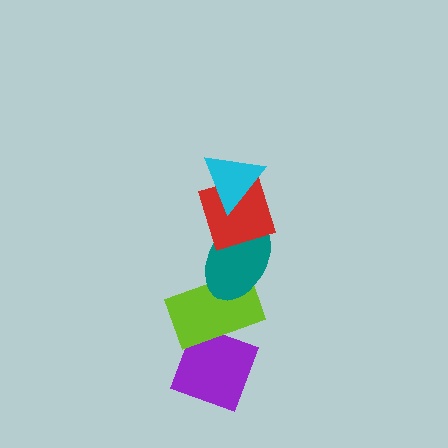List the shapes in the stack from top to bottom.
From top to bottom: the cyan triangle, the red diamond, the teal ellipse, the lime rectangle, the purple diamond.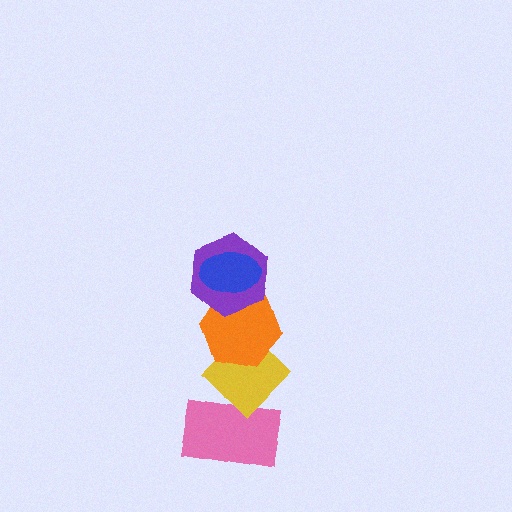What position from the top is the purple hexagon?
The purple hexagon is 2nd from the top.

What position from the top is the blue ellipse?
The blue ellipse is 1st from the top.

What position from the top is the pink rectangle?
The pink rectangle is 5th from the top.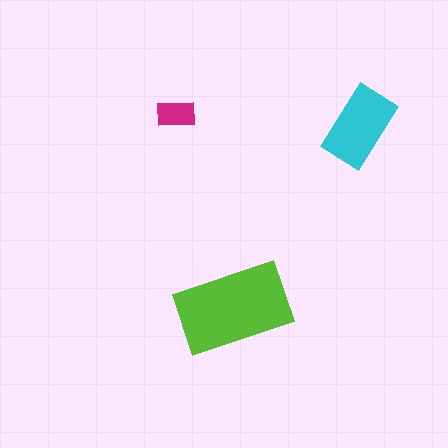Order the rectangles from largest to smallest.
the lime one, the cyan one, the magenta one.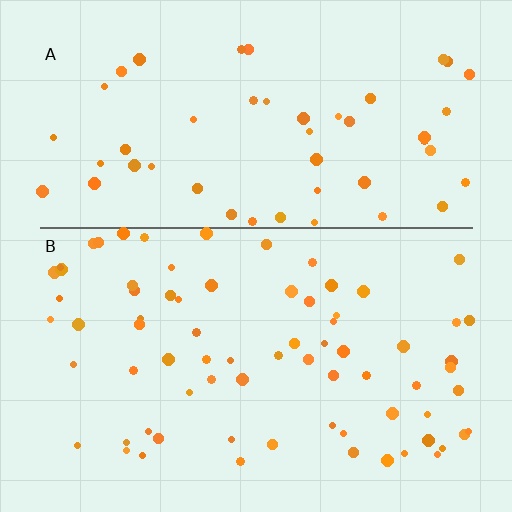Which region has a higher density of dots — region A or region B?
B (the bottom).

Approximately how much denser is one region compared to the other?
Approximately 1.4× — region B over region A.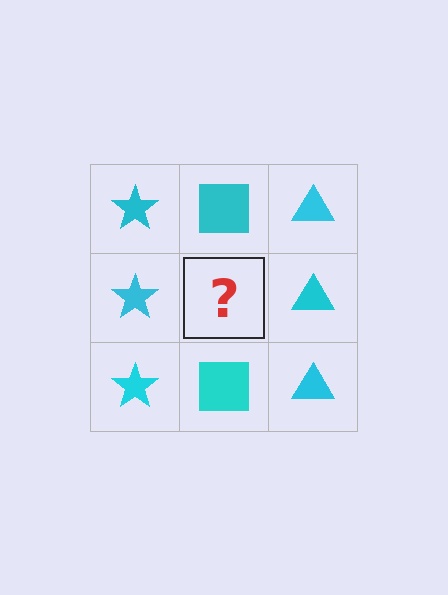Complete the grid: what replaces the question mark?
The question mark should be replaced with a cyan square.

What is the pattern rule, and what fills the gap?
The rule is that each column has a consistent shape. The gap should be filled with a cyan square.